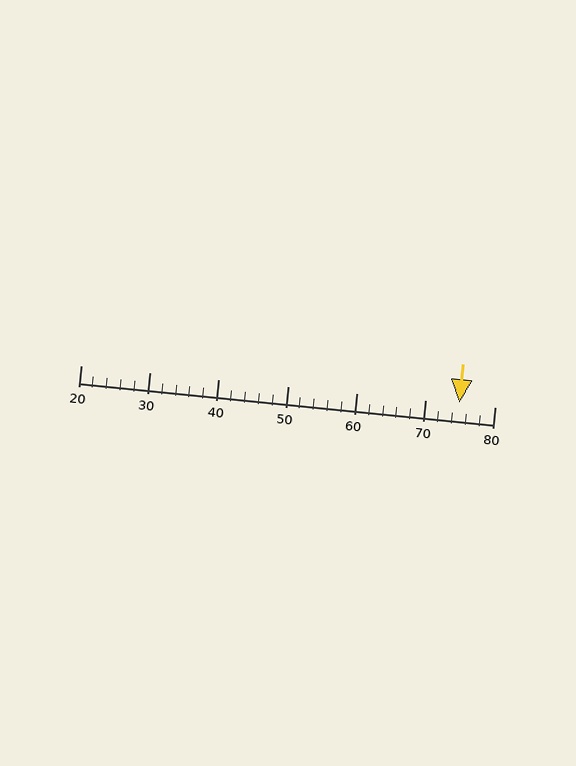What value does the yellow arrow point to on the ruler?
The yellow arrow points to approximately 75.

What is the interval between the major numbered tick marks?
The major tick marks are spaced 10 units apart.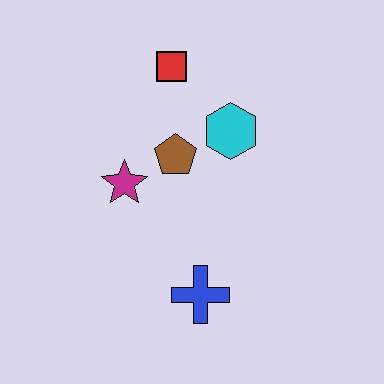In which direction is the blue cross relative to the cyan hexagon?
The blue cross is below the cyan hexagon.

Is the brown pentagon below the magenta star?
No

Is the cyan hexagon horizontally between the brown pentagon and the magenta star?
No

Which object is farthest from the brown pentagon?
The blue cross is farthest from the brown pentagon.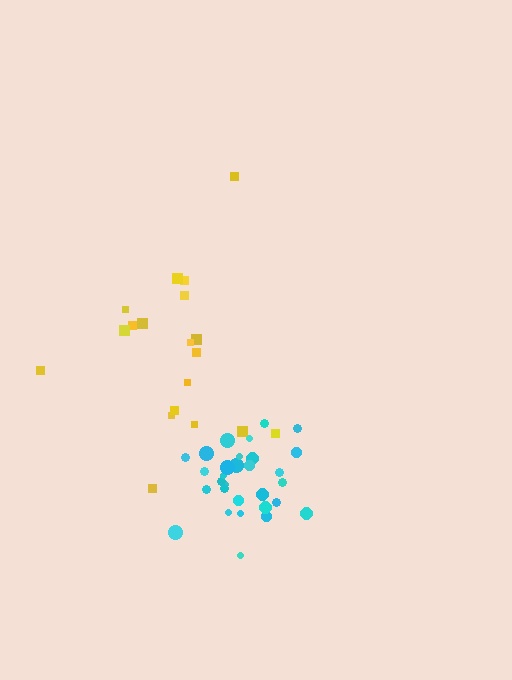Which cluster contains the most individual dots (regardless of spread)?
Cyan (30).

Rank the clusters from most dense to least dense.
cyan, yellow.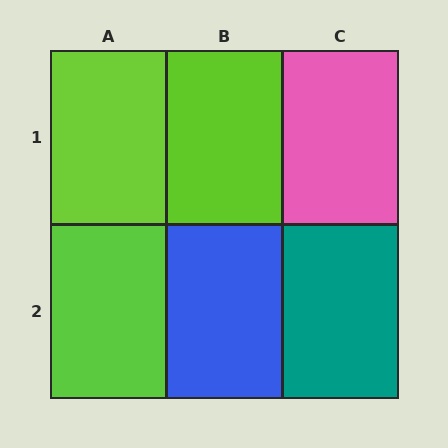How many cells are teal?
1 cell is teal.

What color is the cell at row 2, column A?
Lime.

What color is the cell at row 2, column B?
Blue.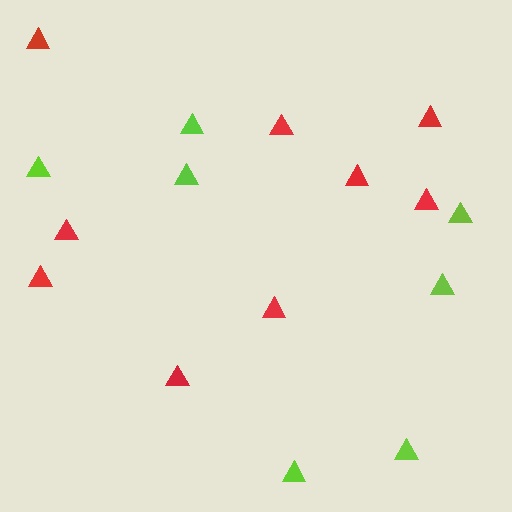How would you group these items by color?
There are 2 groups: one group of red triangles (9) and one group of lime triangles (7).